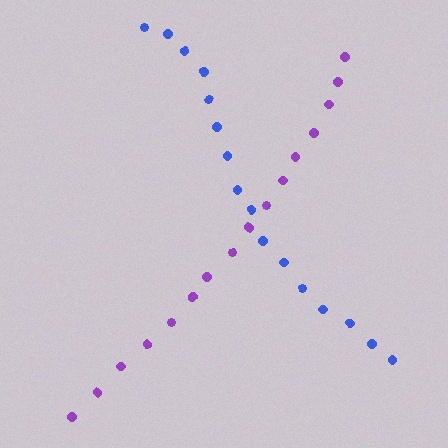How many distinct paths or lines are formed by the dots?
There are 2 distinct paths.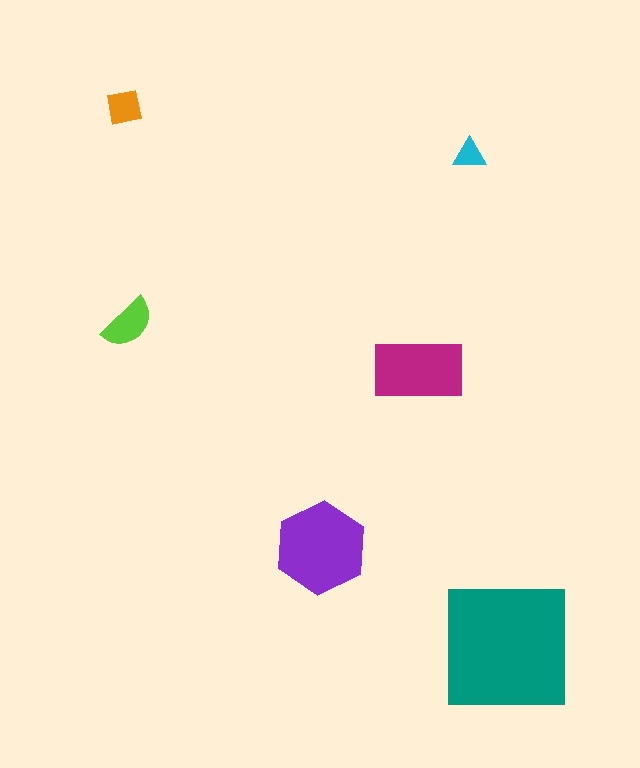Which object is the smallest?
The cyan triangle.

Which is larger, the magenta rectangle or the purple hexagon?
The purple hexagon.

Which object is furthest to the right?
The teal square is rightmost.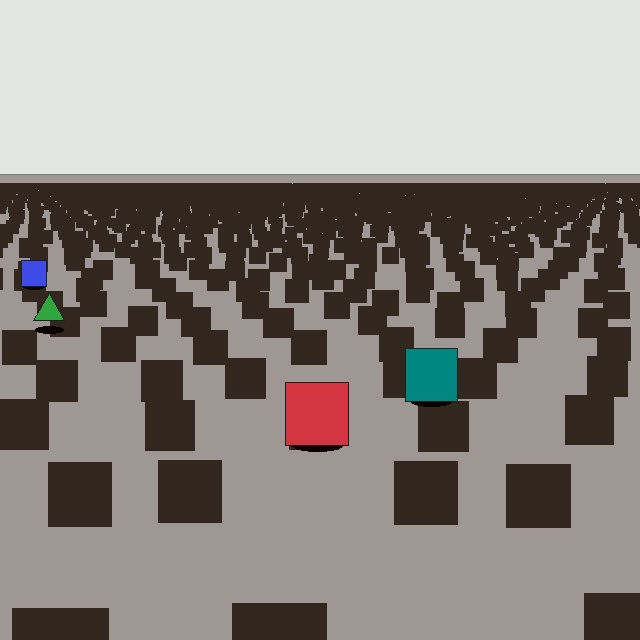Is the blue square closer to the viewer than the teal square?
No. The teal square is closer — you can tell from the texture gradient: the ground texture is coarser near it.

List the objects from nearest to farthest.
From nearest to farthest: the red square, the teal square, the green triangle, the blue square.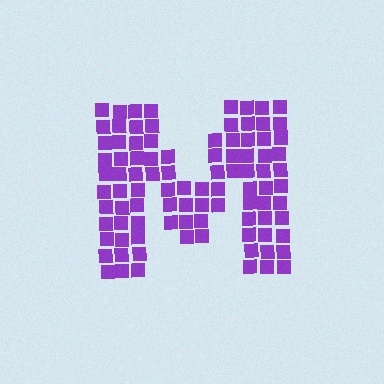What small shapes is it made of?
It is made of small squares.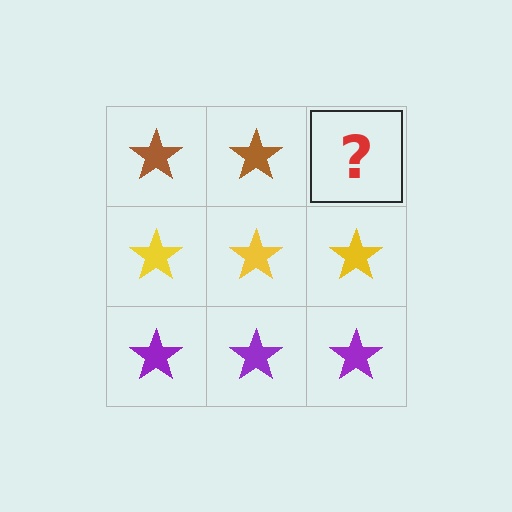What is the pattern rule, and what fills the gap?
The rule is that each row has a consistent color. The gap should be filled with a brown star.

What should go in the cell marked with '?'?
The missing cell should contain a brown star.